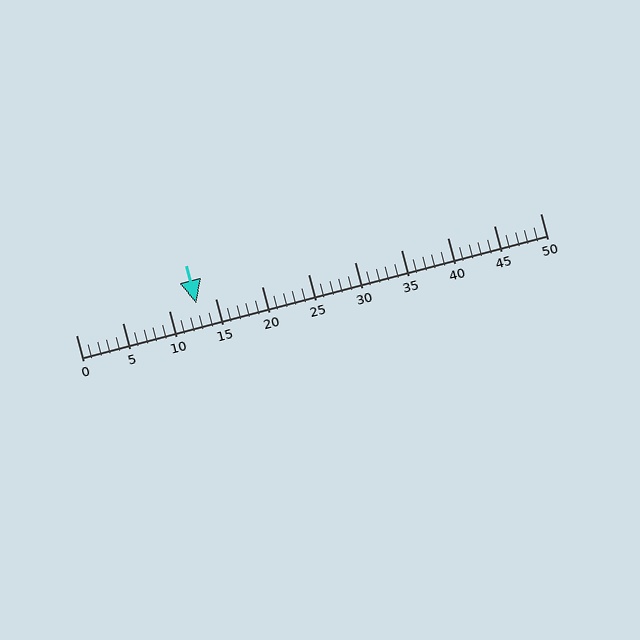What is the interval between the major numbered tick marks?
The major tick marks are spaced 5 units apart.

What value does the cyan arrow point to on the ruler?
The cyan arrow points to approximately 13.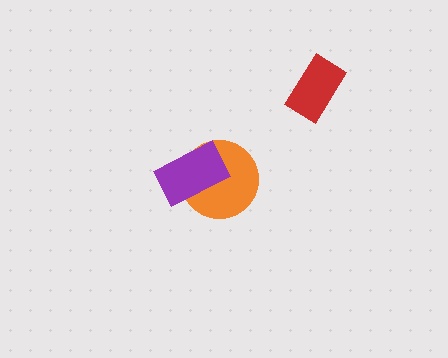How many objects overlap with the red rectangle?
0 objects overlap with the red rectangle.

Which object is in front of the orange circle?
The purple rectangle is in front of the orange circle.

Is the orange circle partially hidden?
Yes, it is partially covered by another shape.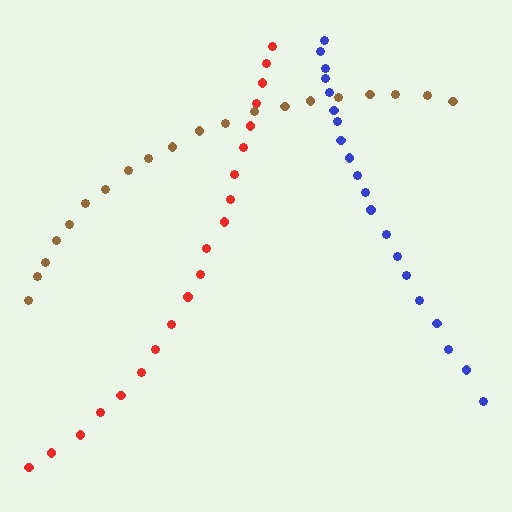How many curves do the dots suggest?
There are 3 distinct paths.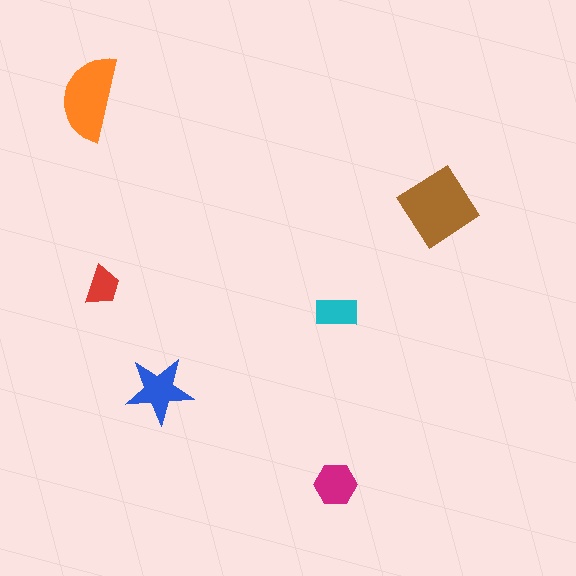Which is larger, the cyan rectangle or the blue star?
The blue star.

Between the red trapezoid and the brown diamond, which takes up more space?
The brown diamond.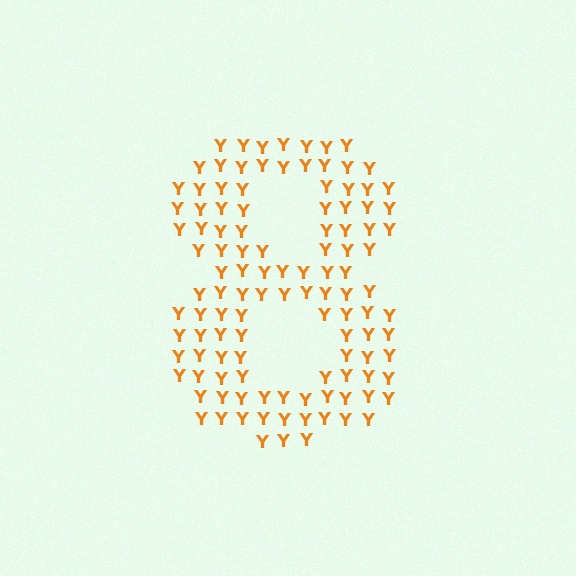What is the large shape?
The large shape is the digit 8.